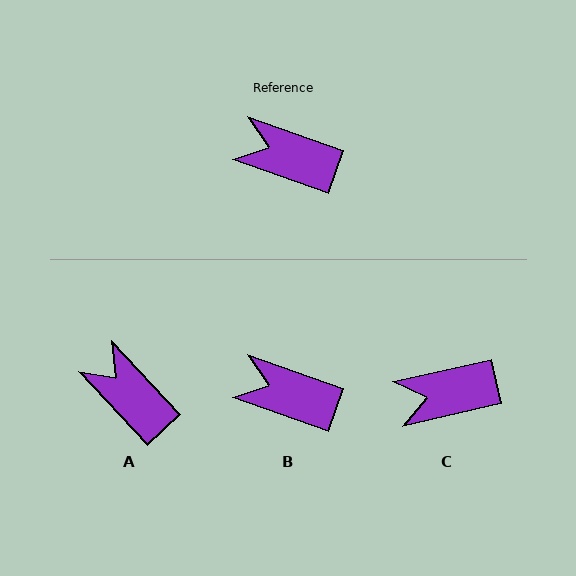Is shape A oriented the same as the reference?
No, it is off by about 28 degrees.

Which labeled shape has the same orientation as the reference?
B.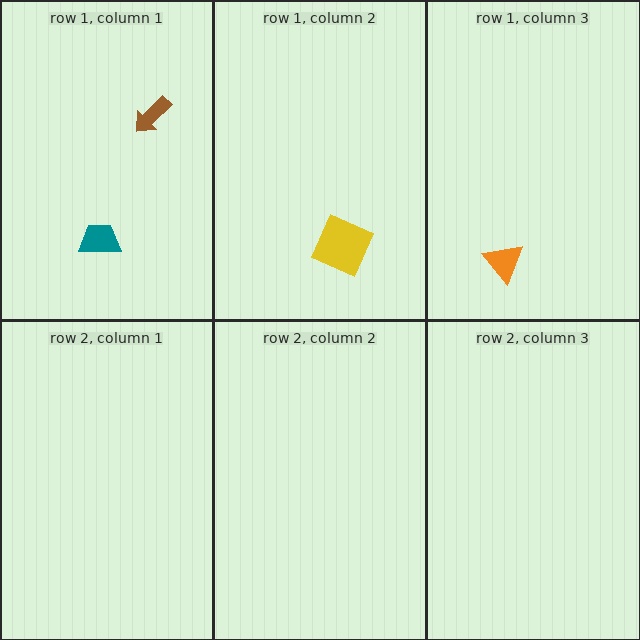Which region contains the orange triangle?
The row 1, column 3 region.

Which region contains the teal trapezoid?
The row 1, column 1 region.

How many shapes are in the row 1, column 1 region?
2.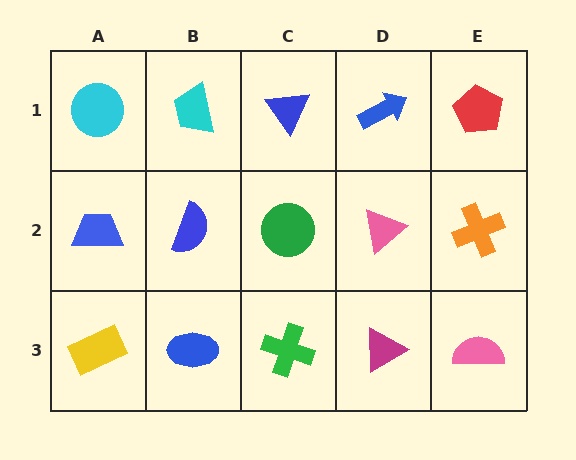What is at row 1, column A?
A cyan circle.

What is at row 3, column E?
A pink semicircle.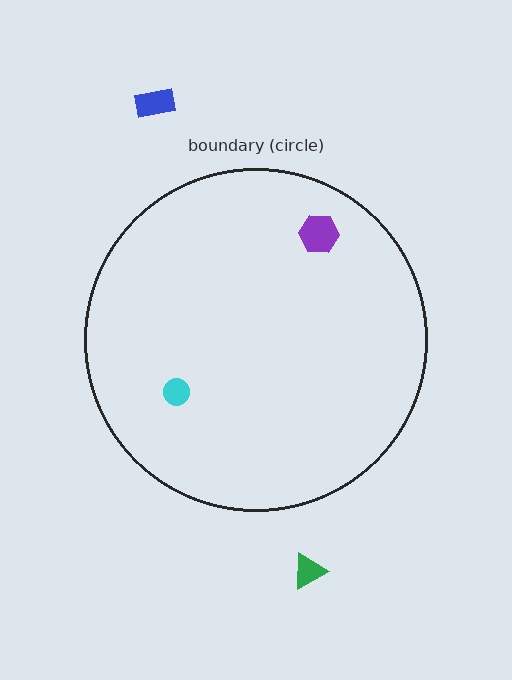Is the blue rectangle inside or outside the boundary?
Outside.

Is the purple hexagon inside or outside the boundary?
Inside.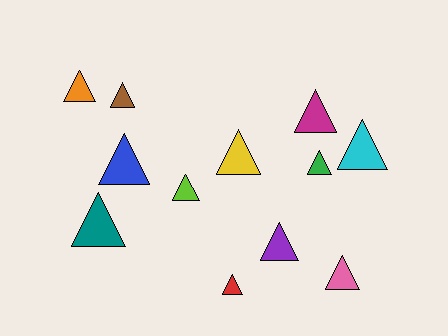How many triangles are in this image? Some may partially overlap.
There are 12 triangles.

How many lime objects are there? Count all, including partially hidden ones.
There is 1 lime object.